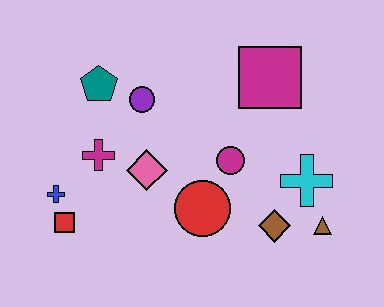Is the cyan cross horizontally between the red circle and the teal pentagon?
No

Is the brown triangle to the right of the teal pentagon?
Yes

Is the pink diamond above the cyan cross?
Yes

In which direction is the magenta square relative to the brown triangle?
The magenta square is above the brown triangle.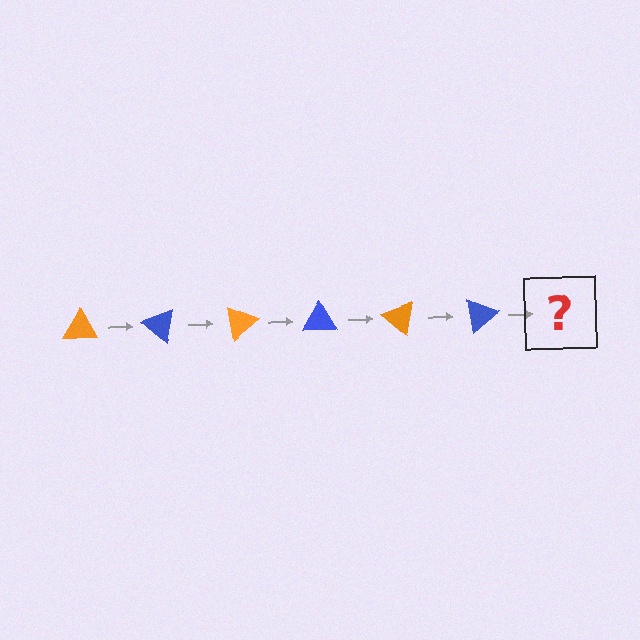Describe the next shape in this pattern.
It should be an orange triangle, rotated 240 degrees from the start.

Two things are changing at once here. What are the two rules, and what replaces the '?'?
The two rules are that it rotates 40 degrees each step and the color cycles through orange and blue. The '?' should be an orange triangle, rotated 240 degrees from the start.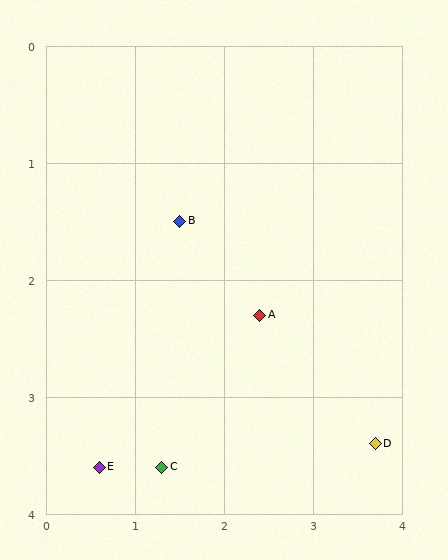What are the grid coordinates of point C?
Point C is at approximately (1.3, 3.6).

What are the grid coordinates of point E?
Point E is at approximately (0.6, 3.6).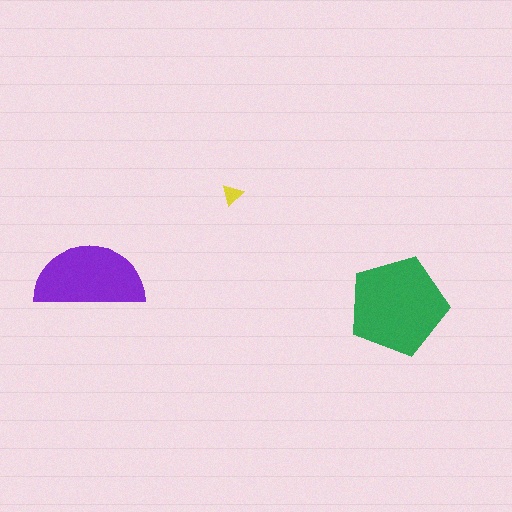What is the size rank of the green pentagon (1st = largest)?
1st.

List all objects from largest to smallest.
The green pentagon, the purple semicircle, the yellow triangle.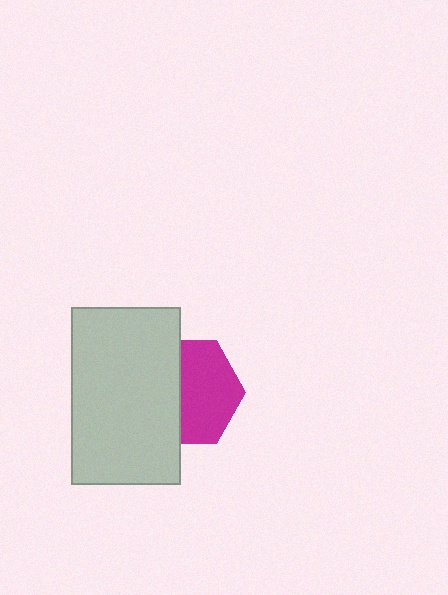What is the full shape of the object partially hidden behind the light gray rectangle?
The partially hidden object is a magenta hexagon.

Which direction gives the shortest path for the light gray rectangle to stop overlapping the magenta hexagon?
Moving left gives the shortest separation.